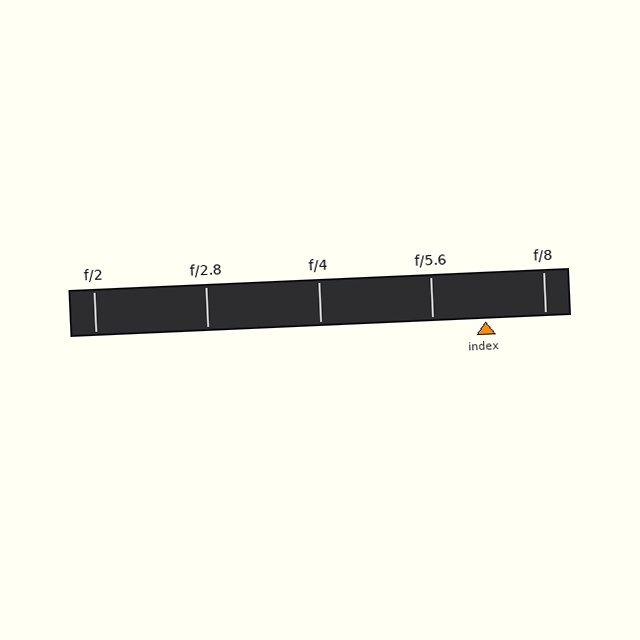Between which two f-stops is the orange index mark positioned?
The index mark is between f/5.6 and f/8.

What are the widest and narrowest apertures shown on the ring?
The widest aperture shown is f/2 and the narrowest is f/8.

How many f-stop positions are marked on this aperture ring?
There are 5 f-stop positions marked.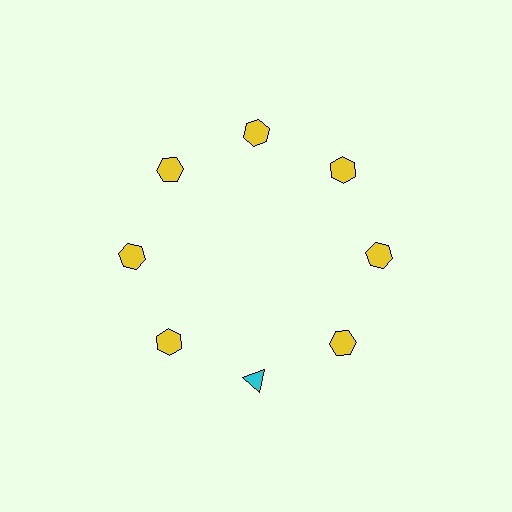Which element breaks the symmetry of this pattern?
The cyan triangle at roughly the 6 o'clock position breaks the symmetry. All other shapes are yellow hexagons.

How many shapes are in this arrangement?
There are 8 shapes arranged in a ring pattern.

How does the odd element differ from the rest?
It differs in both color (cyan instead of yellow) and shape (triangle instead of hexagon).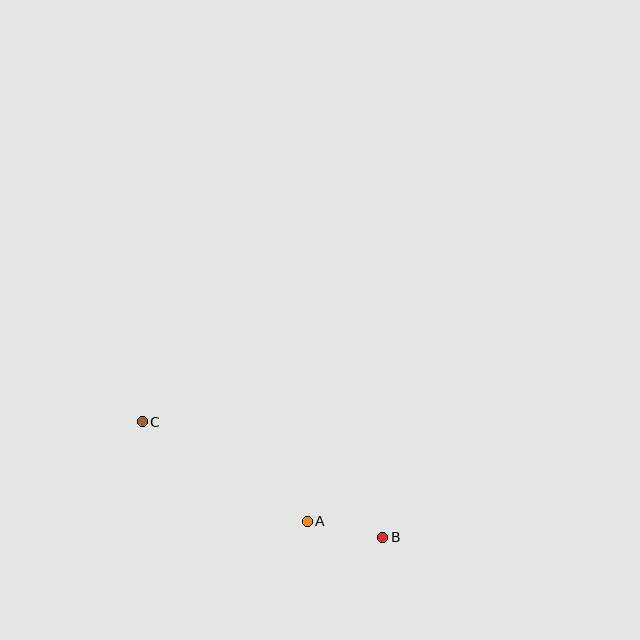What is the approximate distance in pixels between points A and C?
The distance between A and C is approximately 193 pixels.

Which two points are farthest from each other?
Points B and C are farthest from each other.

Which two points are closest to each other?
Points A and B are closest to each other.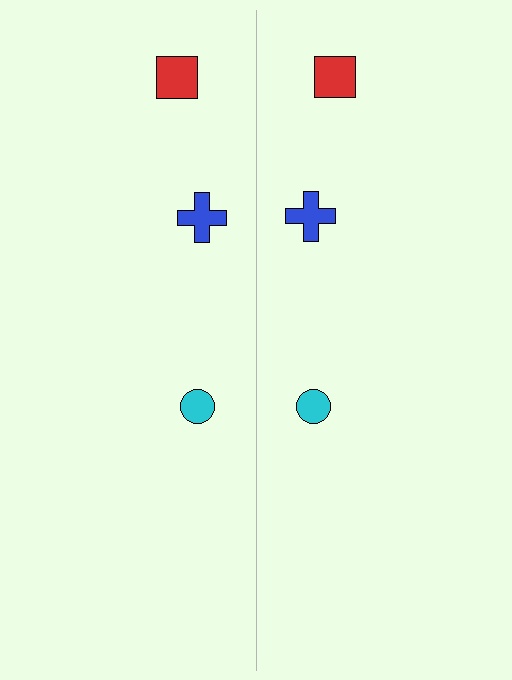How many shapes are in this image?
There are 6 shapes in this image.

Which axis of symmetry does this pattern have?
The pattern has a vertical axis of symmetry running through the center of the image.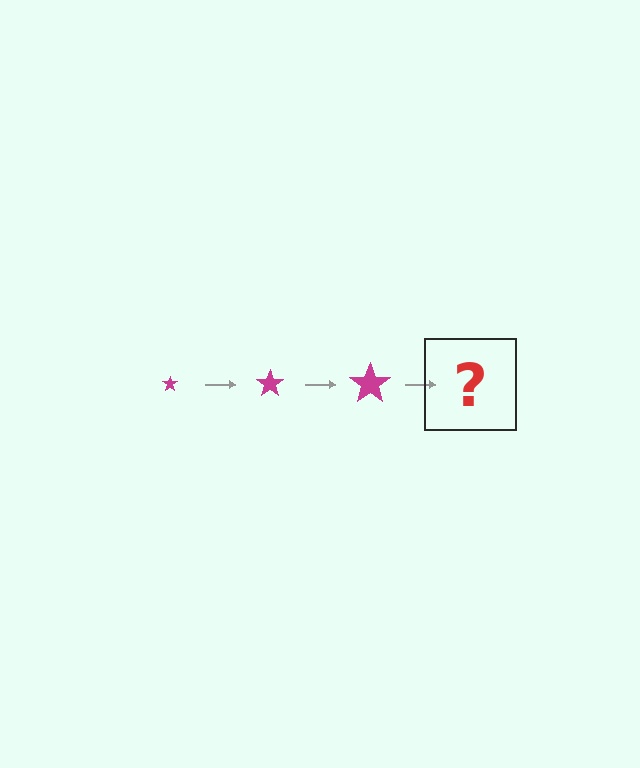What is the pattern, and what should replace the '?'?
The pattern is that the star gets progressively larger each step. The '?' should be a magenta star, larger than the previous one.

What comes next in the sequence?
The next element should be a magenta star, larger than the previous one.